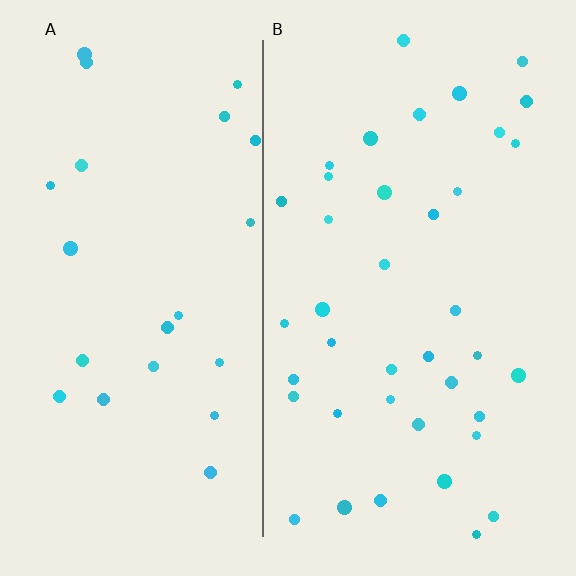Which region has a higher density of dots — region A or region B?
B (the right).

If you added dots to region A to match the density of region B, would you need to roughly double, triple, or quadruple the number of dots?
Approximately double.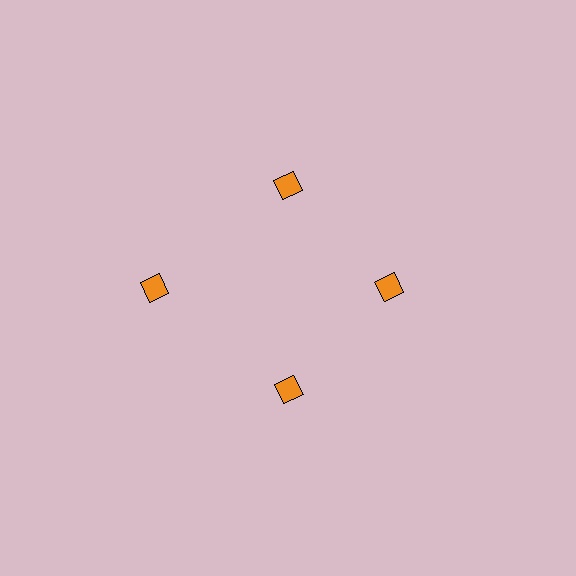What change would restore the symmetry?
The symmetry would be restored by moving it inward, back onto the ring so that all 4 diamonds sit at equal angles and equal distance from the center.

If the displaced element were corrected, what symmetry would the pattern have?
It would have 4-fold rotational symmetry — the pattern would map onto itself every 90 degrees.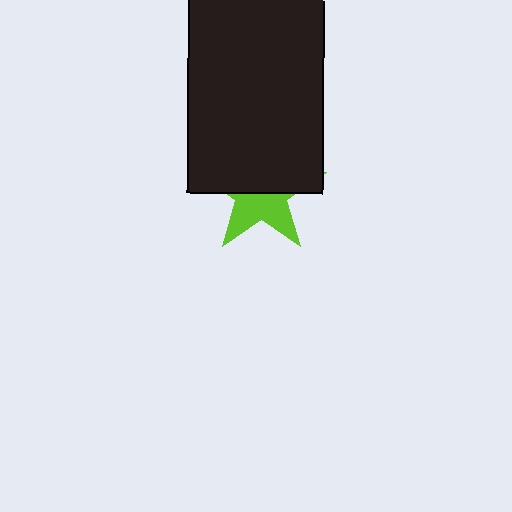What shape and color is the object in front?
The object in front is a black rectangle.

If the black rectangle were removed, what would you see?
You would see the complete lime star.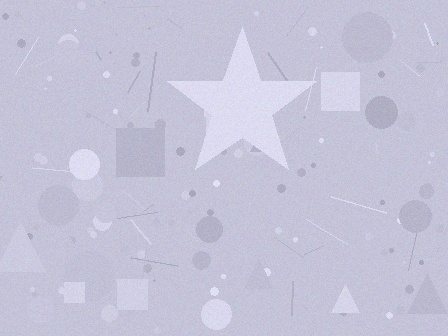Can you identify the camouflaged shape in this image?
The camouflaged shape is a star.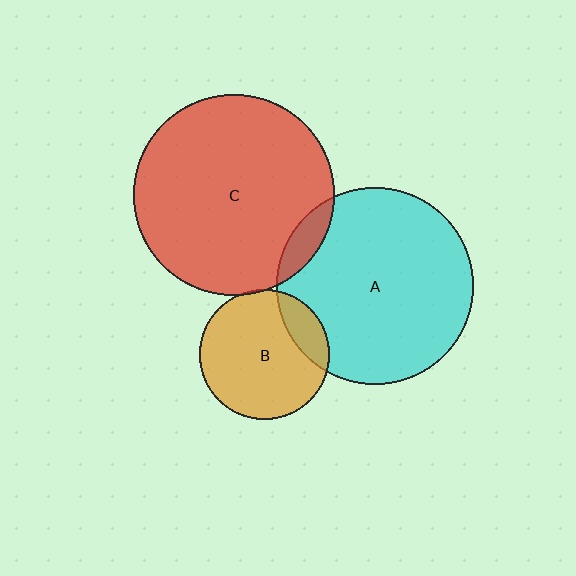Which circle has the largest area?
Circle C (red).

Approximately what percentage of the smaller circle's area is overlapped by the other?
Approximately 5%.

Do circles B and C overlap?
Yes.